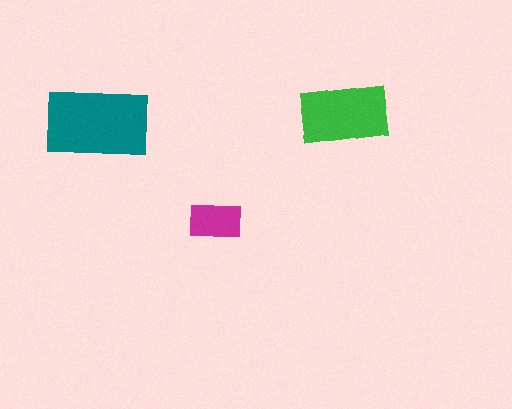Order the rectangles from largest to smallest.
the teal one, the green one, the magenta one.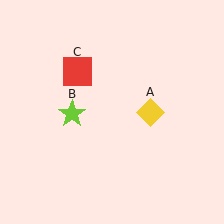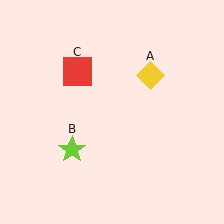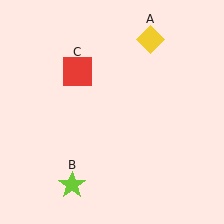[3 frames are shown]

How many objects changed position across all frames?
2 objects changed position: yellow diamond (object A), lime star (object B).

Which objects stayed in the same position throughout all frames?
Red square (object C) remained stationary.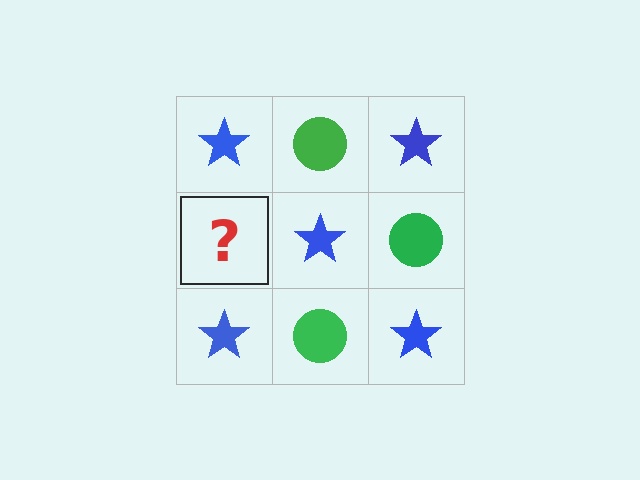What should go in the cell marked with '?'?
The missing cell should contain a green circle.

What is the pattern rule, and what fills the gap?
The rule is that it alternates blue star and green circle in a checkerboard pattern. The gap should be filled with a green circle.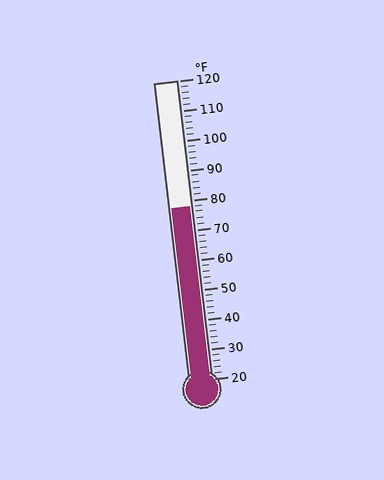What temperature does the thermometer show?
The thermometer shows approximately 78°F.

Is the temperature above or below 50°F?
The temperature is above 50°F.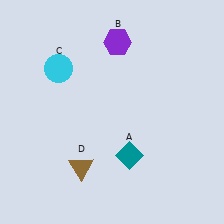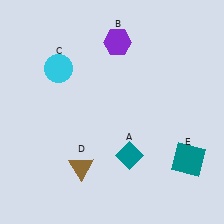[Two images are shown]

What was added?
A teal square (E) was added in Image 2.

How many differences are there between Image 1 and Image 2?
There is 1 difference between the two images.